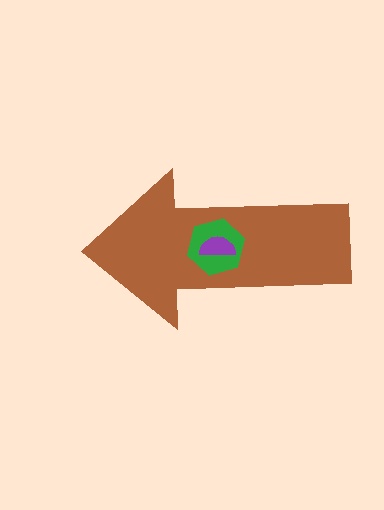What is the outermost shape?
The brown arrow.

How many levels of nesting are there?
3.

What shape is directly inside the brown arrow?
The green hexagon.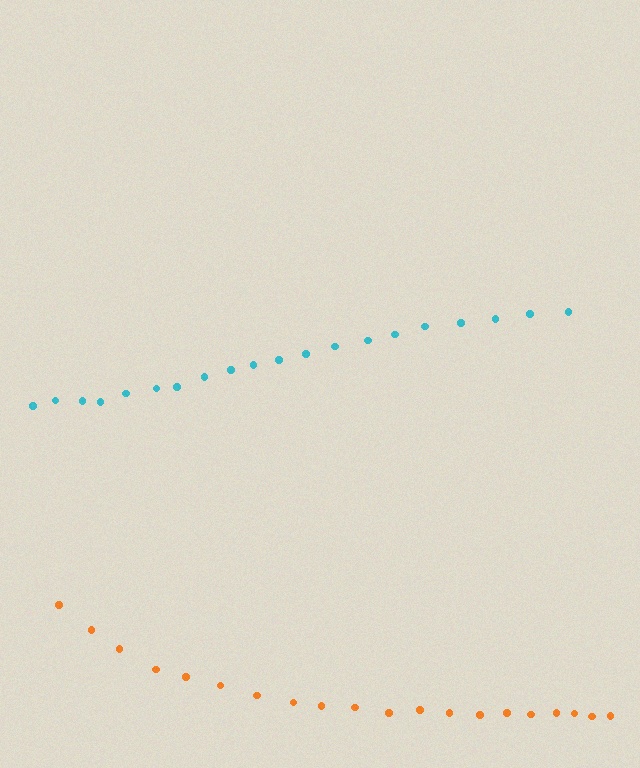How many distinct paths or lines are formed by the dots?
There are 2 distinct paths.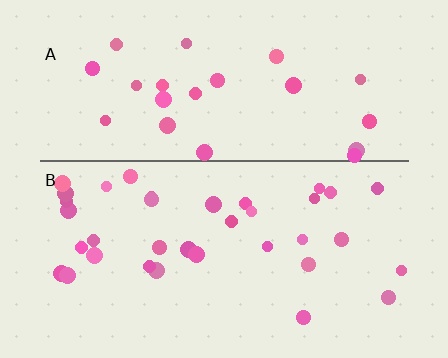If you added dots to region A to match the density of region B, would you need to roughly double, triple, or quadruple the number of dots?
Approximately double.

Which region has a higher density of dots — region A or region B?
B (the bottom).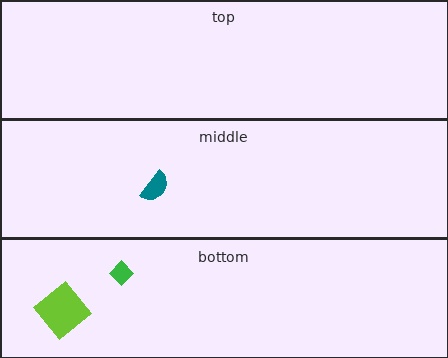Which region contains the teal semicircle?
The middle region.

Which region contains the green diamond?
The bottom region.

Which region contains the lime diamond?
The bottom region.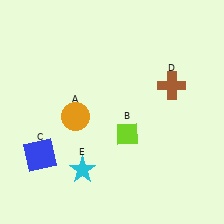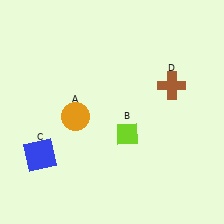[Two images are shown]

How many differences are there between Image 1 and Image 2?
There is 1 difference between the two images.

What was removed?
The cyan star (E) was removed in Image 2.